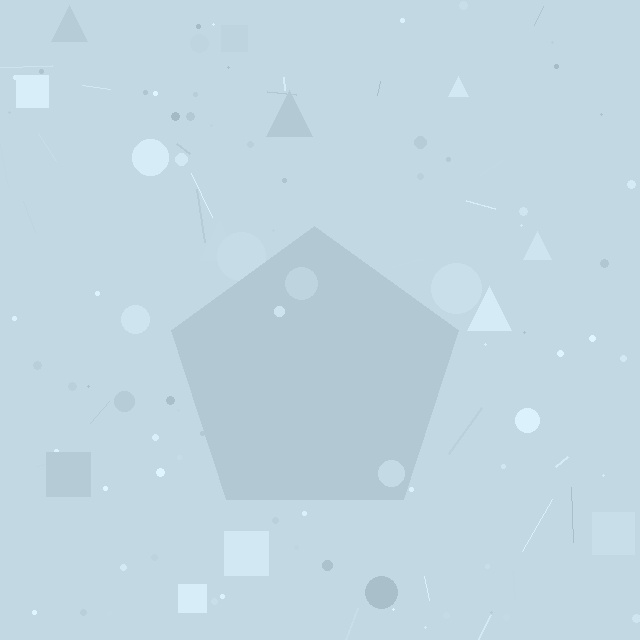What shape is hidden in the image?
A pentagon is hidden in the image.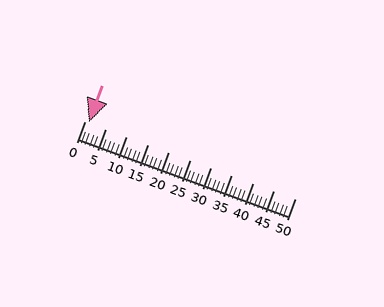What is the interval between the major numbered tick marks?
The major tick marks are spaced 5 units apart.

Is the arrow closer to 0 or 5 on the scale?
The arrow is closer to 0.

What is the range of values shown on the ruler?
The ruler shows values from 0 to 50.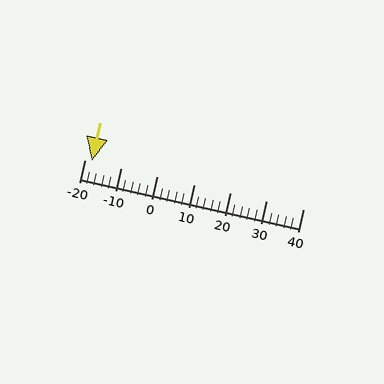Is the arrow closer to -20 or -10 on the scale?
The arrow is closer to -20.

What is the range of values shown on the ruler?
The ruler shows values from -20 to 40.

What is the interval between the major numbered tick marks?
The major tick marks are spaced 10 units apart.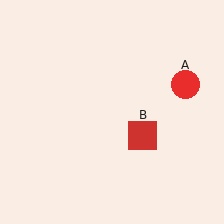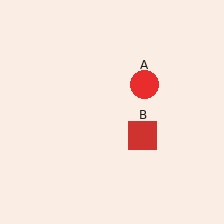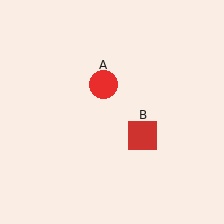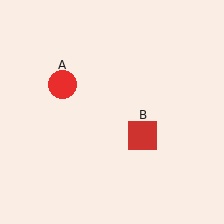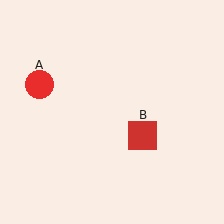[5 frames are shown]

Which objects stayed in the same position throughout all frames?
Red square (object B) remained stationary.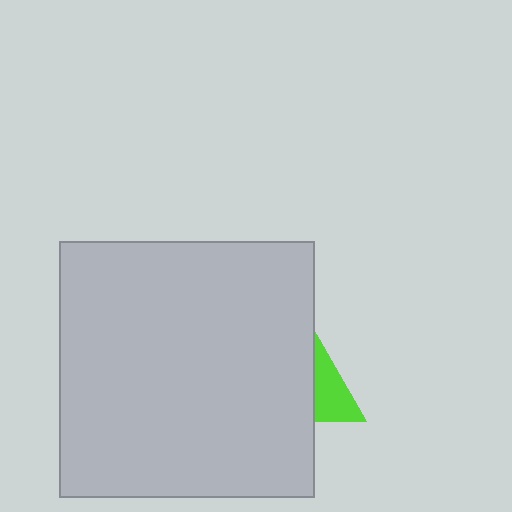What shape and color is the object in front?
The object in front is a light gray square.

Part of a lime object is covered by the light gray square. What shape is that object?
It is a triangle.